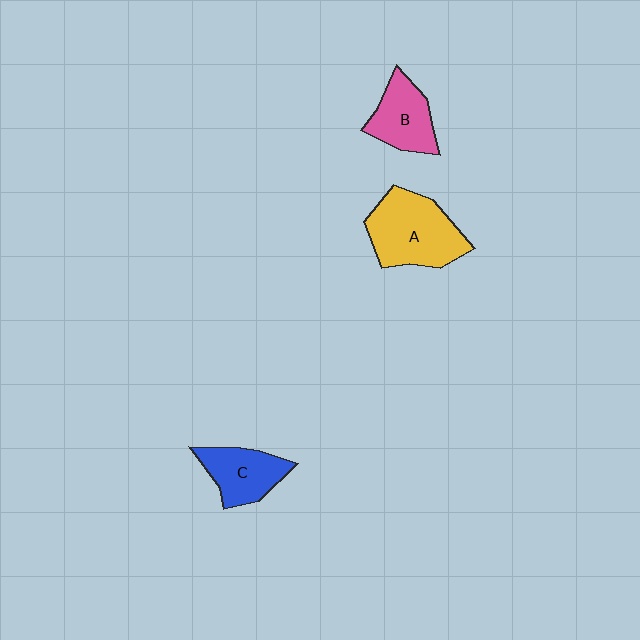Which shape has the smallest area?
Shape B (pink).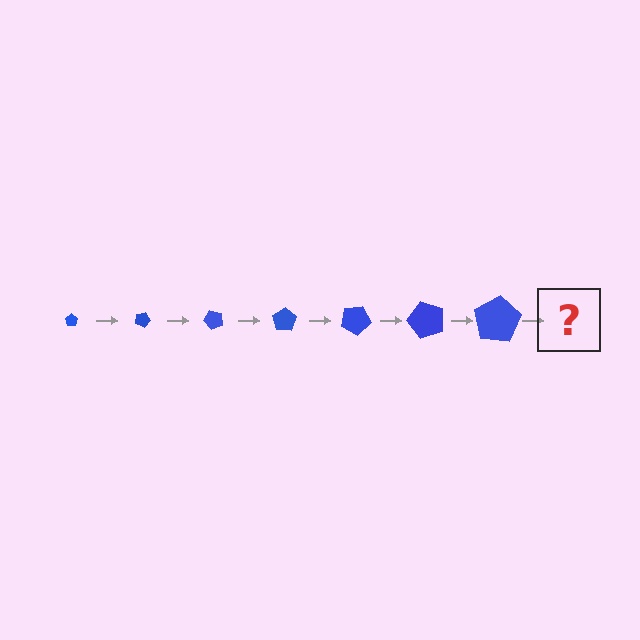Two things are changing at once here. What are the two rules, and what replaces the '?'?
The two rules are that the pentagon grows larger each step and it rotates 25 degrees each step. The '?' should be a pentagon, larger than the previous one and rotated 175 degrees from the start.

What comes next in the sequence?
The next element should be a pentagon, larger than the previous one and rotated 175 degrees from the start.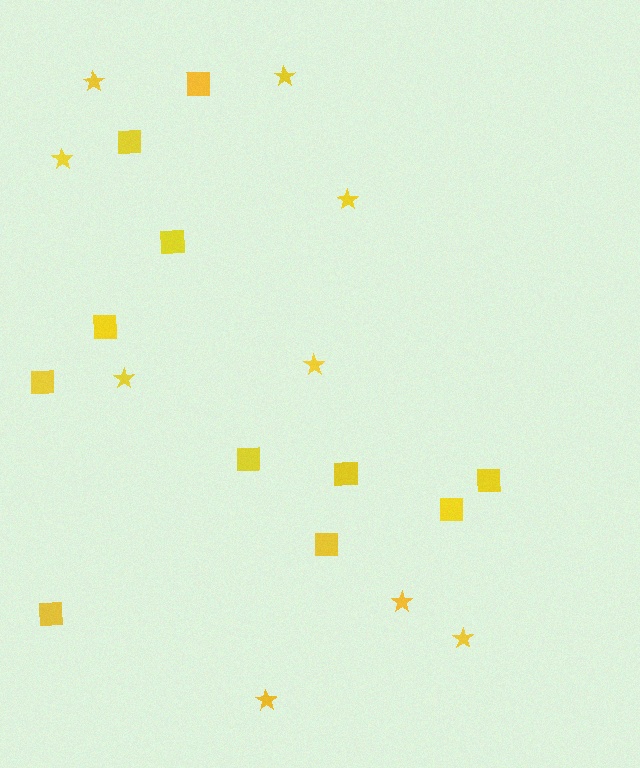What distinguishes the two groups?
There are 2 groups: one group of stars (9) and one group of squares (11).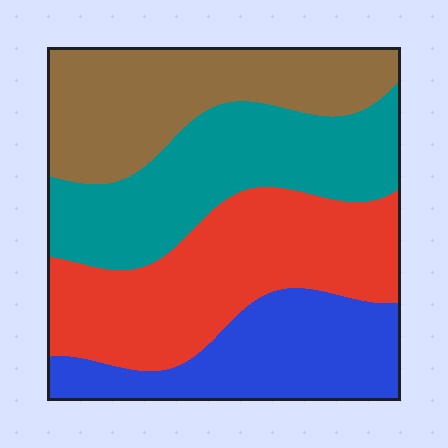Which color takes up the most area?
Red, at roughly 30%.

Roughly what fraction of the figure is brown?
Brown covers around 25% of the figure.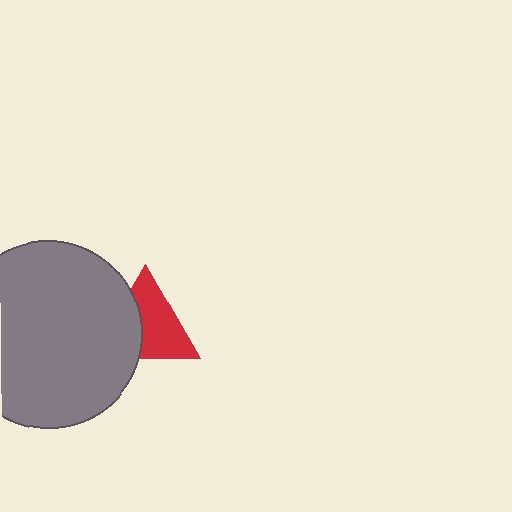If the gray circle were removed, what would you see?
You would see the complete red triangle.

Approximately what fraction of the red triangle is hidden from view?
Roughly 38% of the red triangle is hidden behind the gray circle.